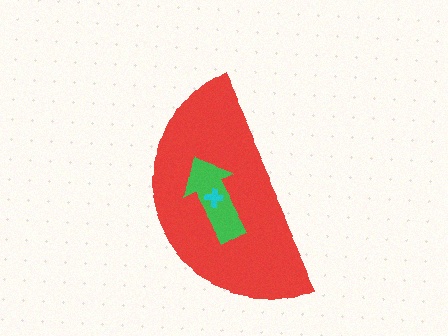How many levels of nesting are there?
3.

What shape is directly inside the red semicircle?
The green arrow.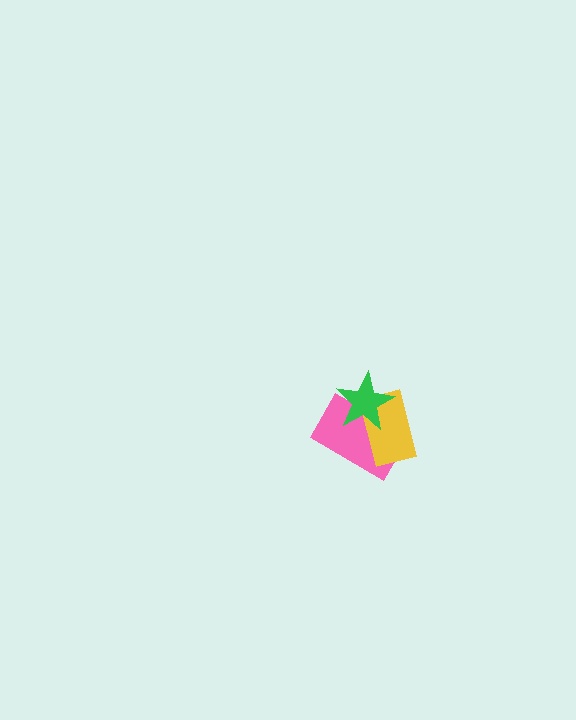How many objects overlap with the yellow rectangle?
2 objects overlap with the yellow rectangle.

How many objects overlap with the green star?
2 objects overlap with the green star.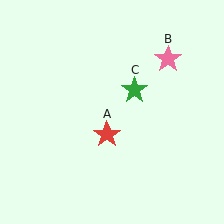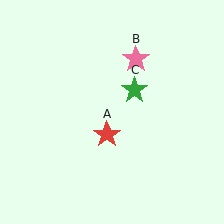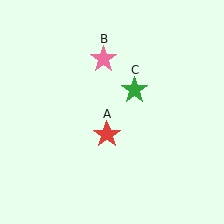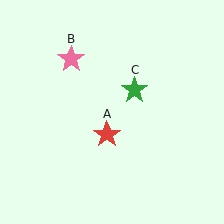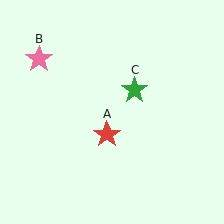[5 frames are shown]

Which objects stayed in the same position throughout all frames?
Red star (object A) and green star (object C) remained stationary.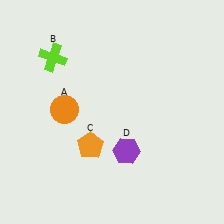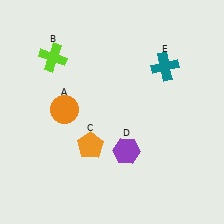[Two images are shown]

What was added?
A teal cross (E) was added in Image 2.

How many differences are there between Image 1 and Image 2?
There is 1 difference between the two images.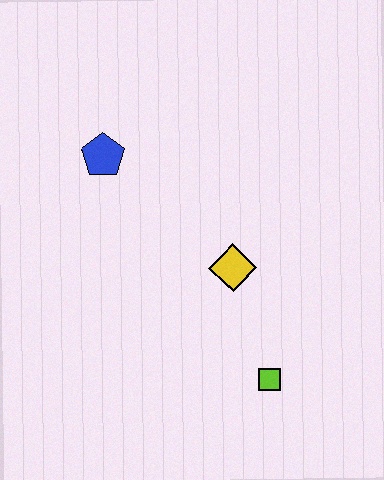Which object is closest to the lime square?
The yellow diamond is closest to the lime square.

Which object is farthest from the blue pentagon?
The lime square is farthest from the blue pentagon.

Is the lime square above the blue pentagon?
No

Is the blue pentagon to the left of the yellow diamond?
Yes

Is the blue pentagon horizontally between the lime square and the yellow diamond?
No